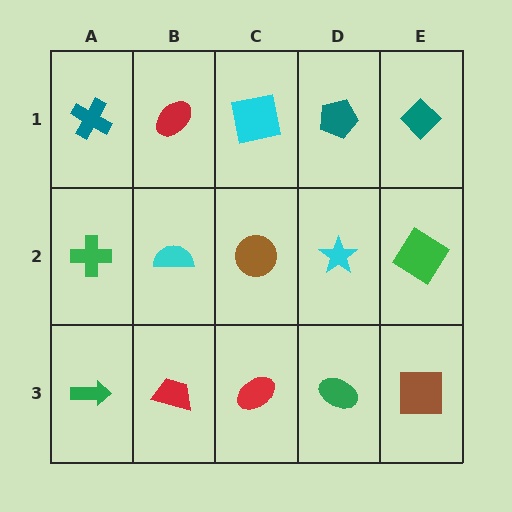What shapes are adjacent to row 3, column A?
A green cross (row 2, column A), a red trapezoid (row 3, column B).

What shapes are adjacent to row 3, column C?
A brown circle (row 2, column C), a red trapezoid (row 3, column B), a green ellipse (row 3, column D).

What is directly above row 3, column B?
A cyan semicircle.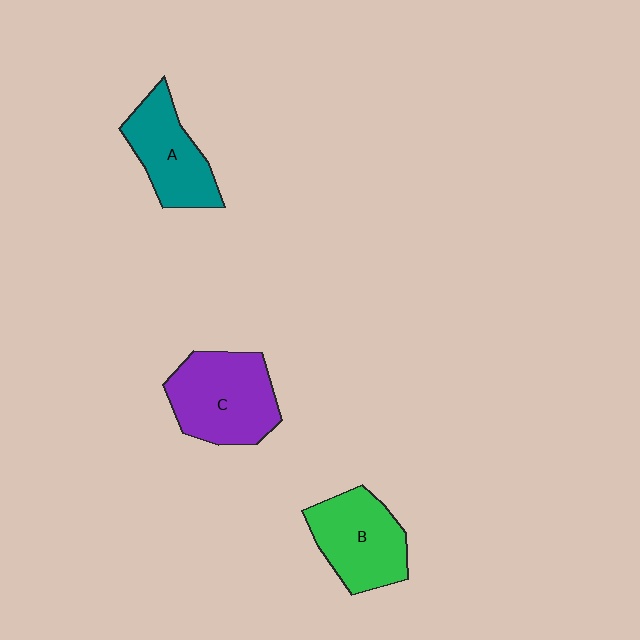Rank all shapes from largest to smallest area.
From largest to smallest: C (purple), B (green), A (teal).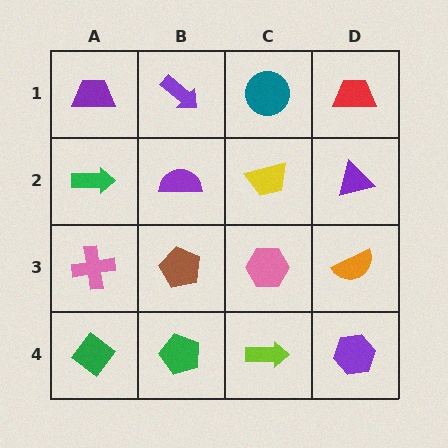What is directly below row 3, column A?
A green diamond.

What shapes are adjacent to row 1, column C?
A yellow trapezoid (row 2, column C), a purple arrow (row 1, column B), a red trapezoid (row 1, column D).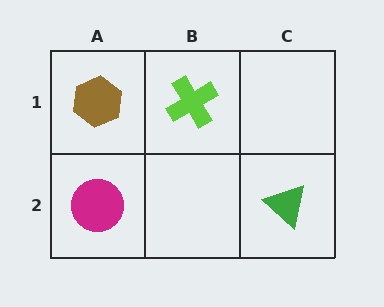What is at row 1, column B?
A lime cross.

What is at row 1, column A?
A brown hexagon.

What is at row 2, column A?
A magenta circle.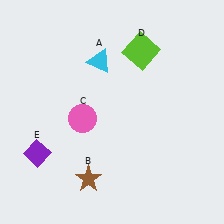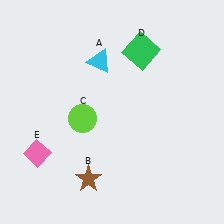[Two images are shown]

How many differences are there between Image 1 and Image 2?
There are 3 differences between the two images.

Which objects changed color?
C changed from pink to lime. D changed from lime to green. E changed from purple to pink.